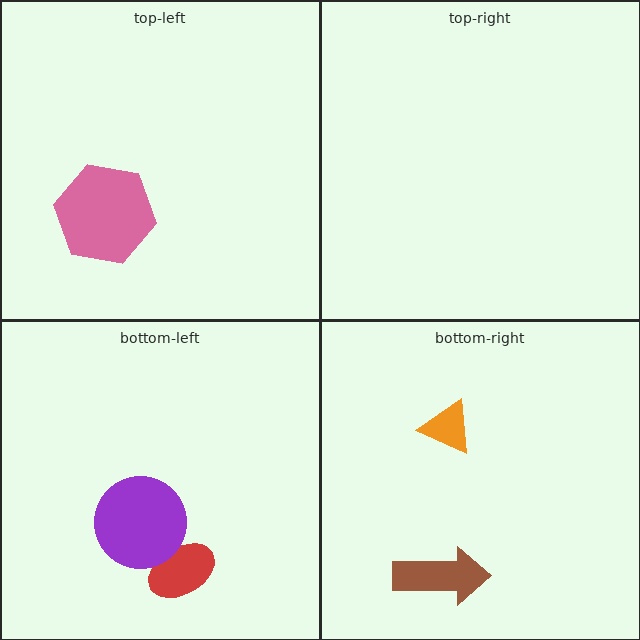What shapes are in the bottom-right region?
The brown arrow, the orange triangle.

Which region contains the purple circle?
The bottom-left region.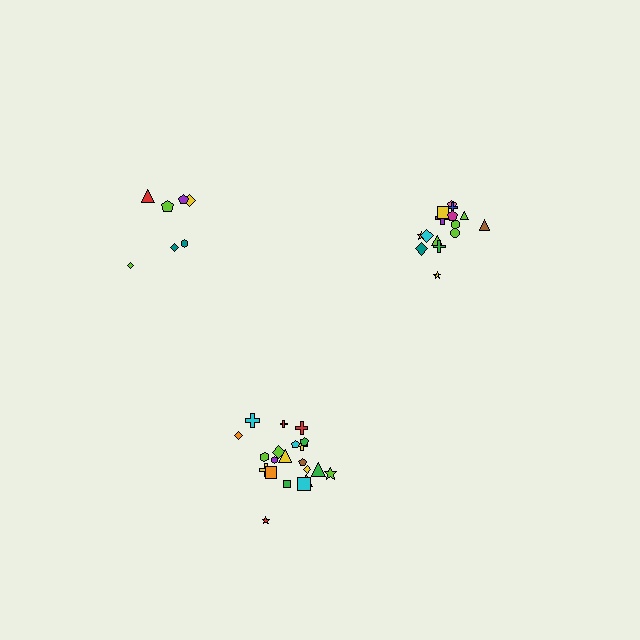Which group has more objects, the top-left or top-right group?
The top-right group.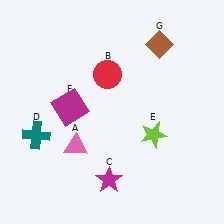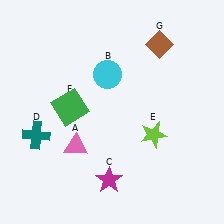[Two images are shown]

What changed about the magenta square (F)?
In Image 1, F is magenta. In Image 2, it changed to green.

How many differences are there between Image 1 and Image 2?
There are 2 differences between the two images.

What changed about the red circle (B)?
In Image 1, B is red. In Image 2, it changed to cyan.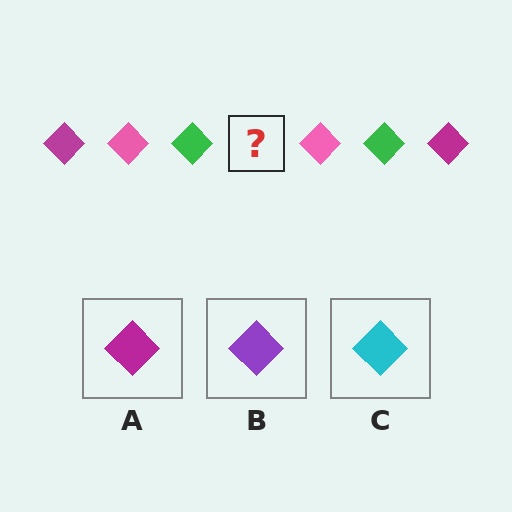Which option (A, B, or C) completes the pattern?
A.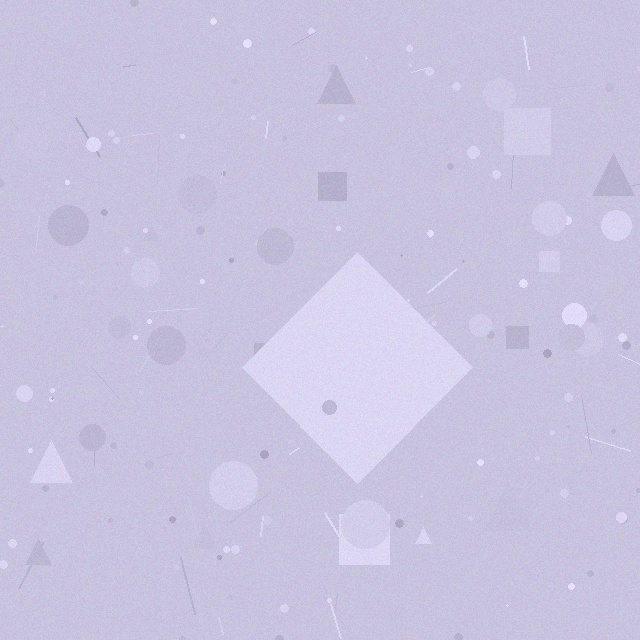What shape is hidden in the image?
A diamond is hidden in the image.